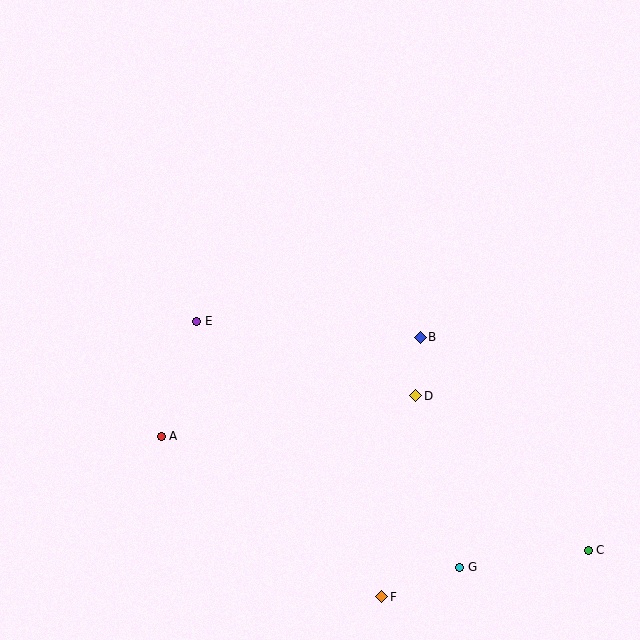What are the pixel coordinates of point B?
Point B is at (420, 337).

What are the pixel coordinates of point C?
Point C is at (588, 550).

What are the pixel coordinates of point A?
Point A is at (161, 436).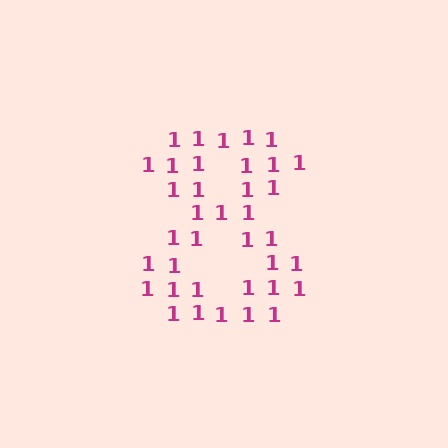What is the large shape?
The large shape is the digit 8.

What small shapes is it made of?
It is made of small digit 1's.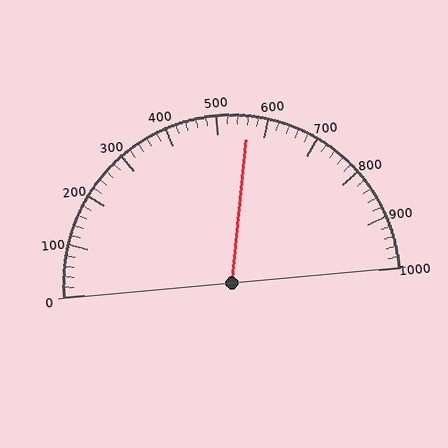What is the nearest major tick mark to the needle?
The nearest major tick mark is 600.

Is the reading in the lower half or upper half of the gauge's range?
The reading is in the upper half of the range (0 to 1000).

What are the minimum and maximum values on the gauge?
The gauge ranges from 0 to 1000.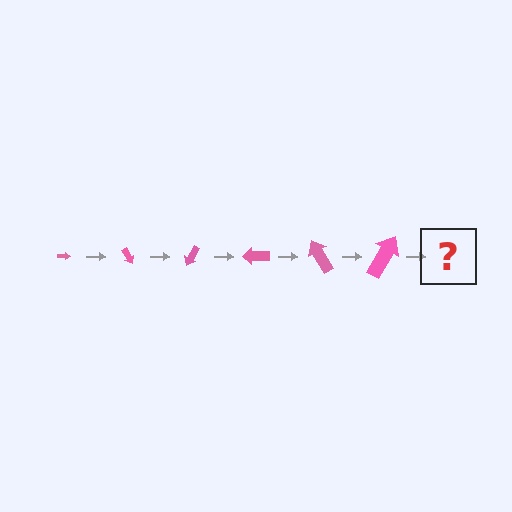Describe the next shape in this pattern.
It should be an arrow, larger than the previous one and rotated 360 degrees from the start.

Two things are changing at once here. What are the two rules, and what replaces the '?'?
The two rules are that the arrow grows larger each step and it rotates 60 degrees each step. The '?' should be an arrow, larger than the previous one and rotated 360 degrees from the start.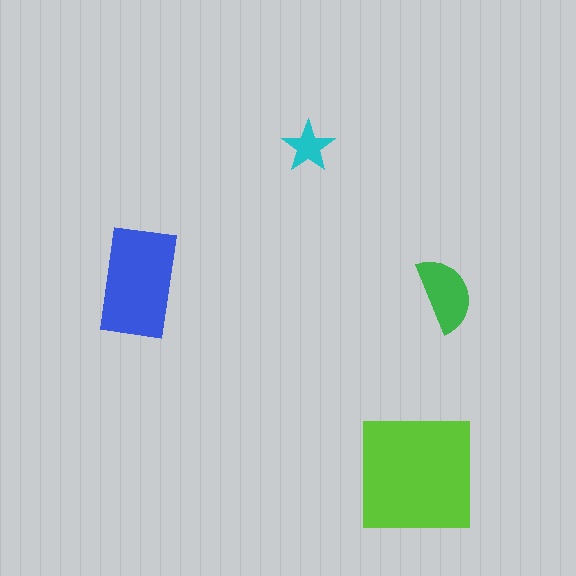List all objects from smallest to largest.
The cyan star, the green semicircle, the blue rectangle, the lime square.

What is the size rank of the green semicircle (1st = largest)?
3rd.